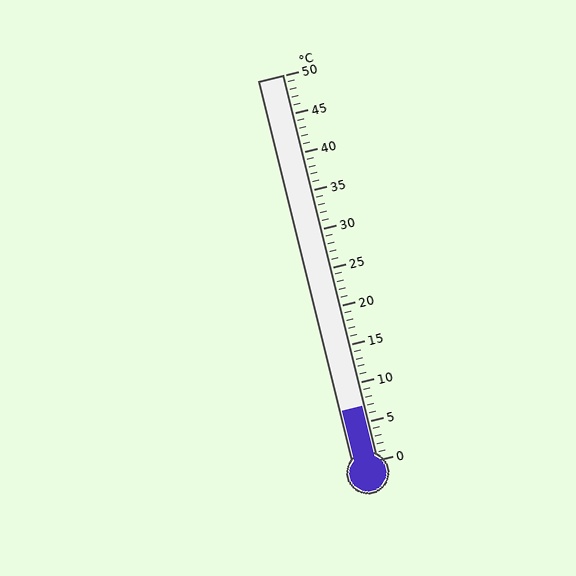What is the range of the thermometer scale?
The thermometer scale ranges from 0°C to 50°C.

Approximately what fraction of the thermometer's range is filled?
The thermometer is filled to approximately 15% of its range.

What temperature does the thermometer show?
The thermometer shows approximately 7°C.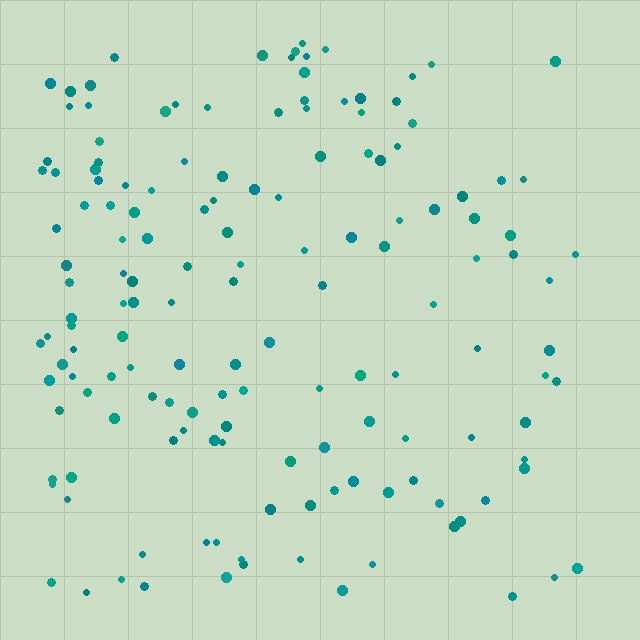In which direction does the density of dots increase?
From right to left, with the left side densest.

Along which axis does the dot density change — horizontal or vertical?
Horizontal.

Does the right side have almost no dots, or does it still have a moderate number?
Still a moderate number, just noticeably fewer than the left.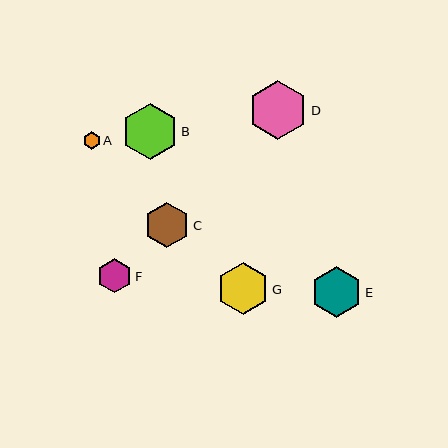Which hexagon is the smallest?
Hexagon A is the smallest with a size of approximately 17 pixels.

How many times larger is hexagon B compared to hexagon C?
Hexagon B is approximately 1.2 times the size of hexagon C.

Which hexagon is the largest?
Hexagon D is the largest with a size of approximately 60 pixels.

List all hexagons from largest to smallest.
From largest to smallest: D, B, G, E, C, F, A.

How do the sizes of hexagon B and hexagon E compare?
Hexagon B and hexagon E are approximately the same size.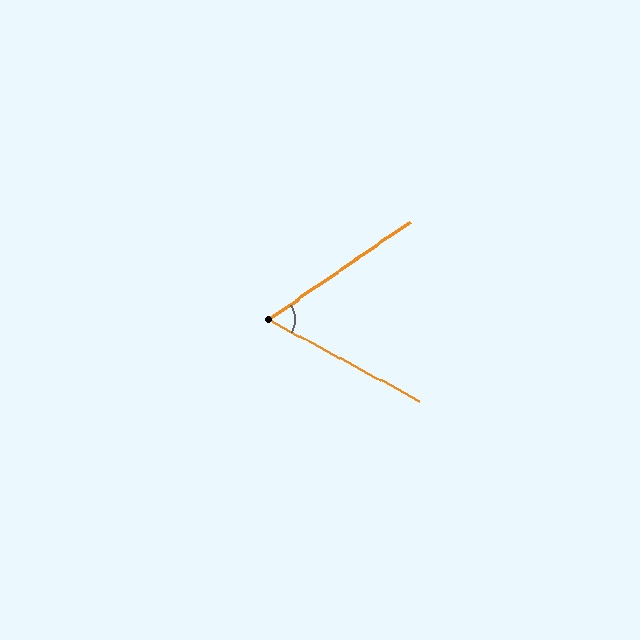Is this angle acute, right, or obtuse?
It is acute.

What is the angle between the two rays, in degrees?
Approximately 63 degrees.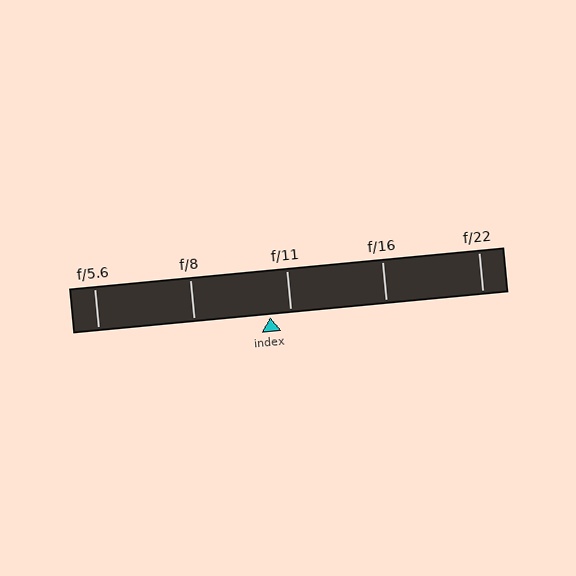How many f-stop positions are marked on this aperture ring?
There are 5 f-stop positions marked.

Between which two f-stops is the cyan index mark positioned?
The index mark is between f/8 and f/11.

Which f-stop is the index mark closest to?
The index mark is closest to f/11.